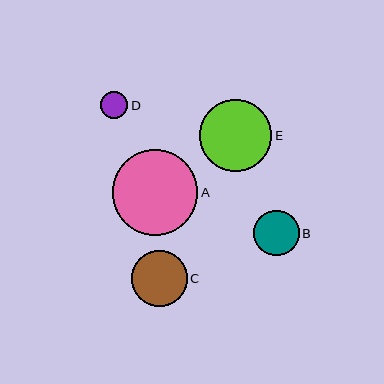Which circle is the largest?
Circle A is the largest with a size of approximately 86 pixels.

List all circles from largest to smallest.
From largest to smallest: A, E, C, B, D.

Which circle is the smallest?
Circle D is the smallest with a size of approximately 27 pixels.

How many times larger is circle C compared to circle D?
Circle C is approximately 2.1 times the size of circle D.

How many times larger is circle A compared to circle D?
Circle A is approximately 3.2 times the size of circle D.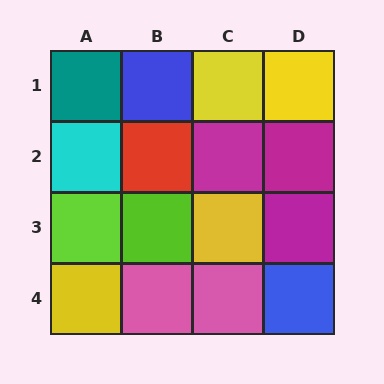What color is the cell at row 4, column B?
Pink.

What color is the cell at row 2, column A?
Cyan.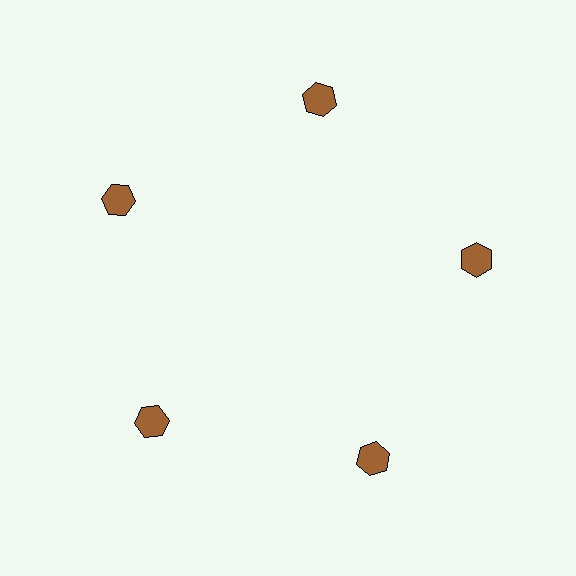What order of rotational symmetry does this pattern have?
This pattern has 5-fold rotational symmetry.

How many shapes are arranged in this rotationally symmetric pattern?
There are 5 shapes, arranged in 5 groups of 1.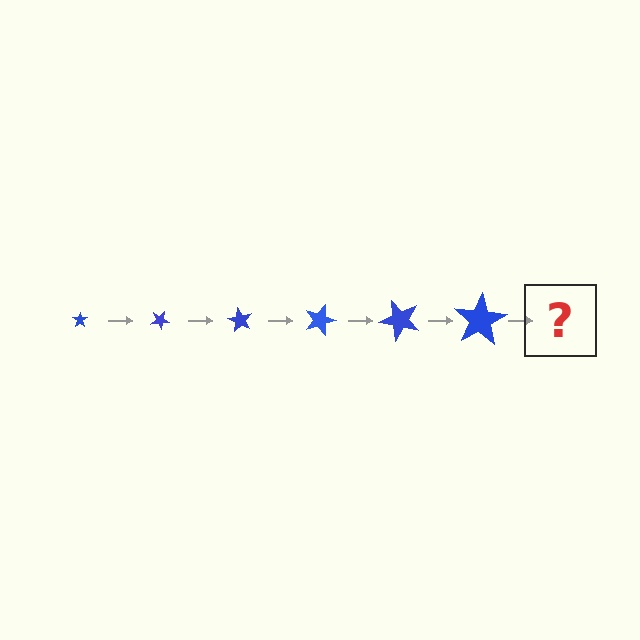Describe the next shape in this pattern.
It should be a star, larger than the previous one and rotated 180 degrees from the start.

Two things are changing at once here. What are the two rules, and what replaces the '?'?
The two rules are that the star grows larger each step and it rotates 30 degrees each step. The '?' should be a star, larger than the previous one and rotated 180 degrees from the start.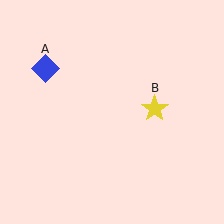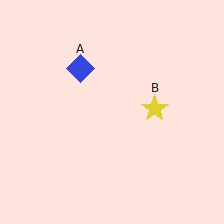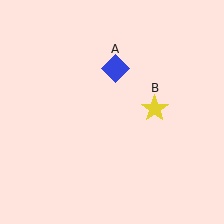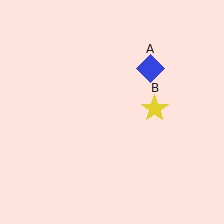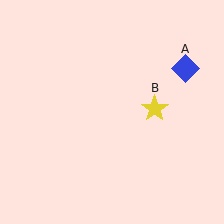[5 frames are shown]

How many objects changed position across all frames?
1 object changed position: blue diamond (object A).